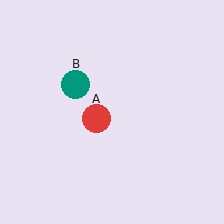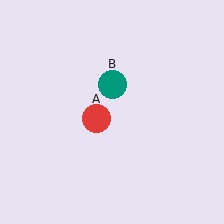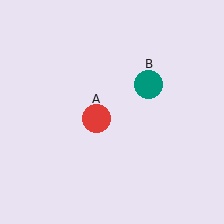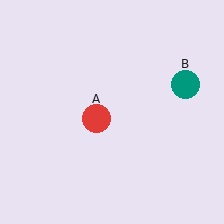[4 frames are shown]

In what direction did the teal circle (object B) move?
The teal circle (object B) moved right.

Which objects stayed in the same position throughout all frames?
Red circle (object A) remained stationary.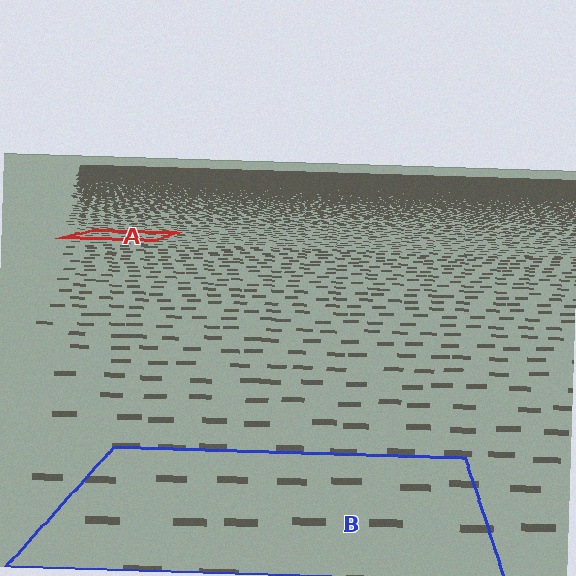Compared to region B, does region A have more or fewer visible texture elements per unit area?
Region A has more texture elements per unit area — they are packed more densely because it is farther away.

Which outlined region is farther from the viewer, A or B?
Region A is farther from the viewer — the texture elements inside it appear smaller and more densely packed.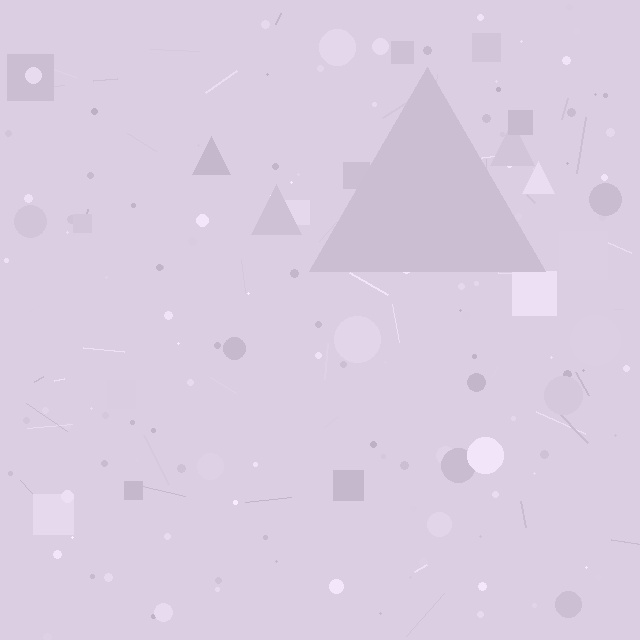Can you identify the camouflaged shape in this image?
The camouflaged shape is a triangle.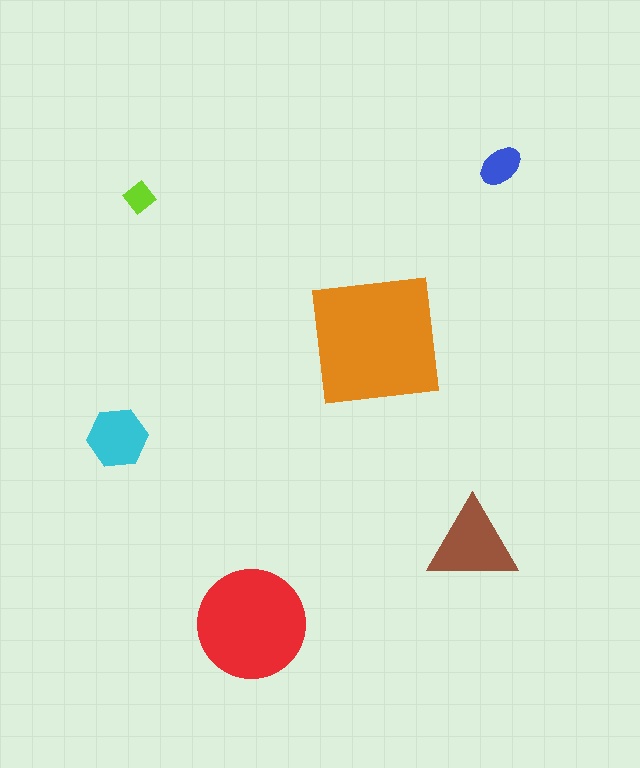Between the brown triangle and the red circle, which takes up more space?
The red circle.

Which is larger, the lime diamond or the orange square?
The orange square.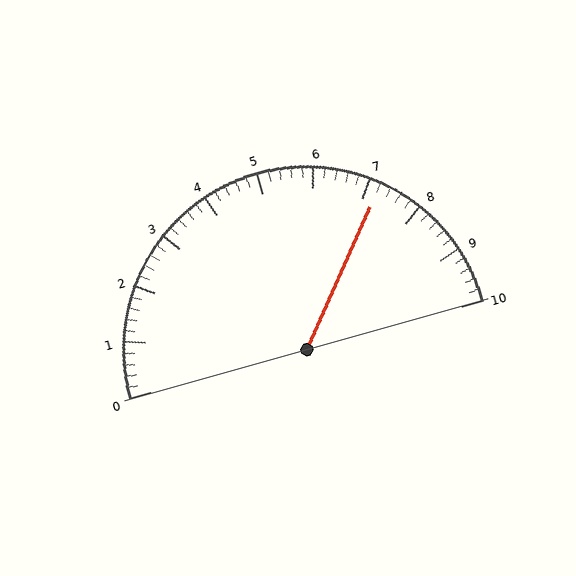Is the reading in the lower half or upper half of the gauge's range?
The reading is in the upper half of the range (0 to 10).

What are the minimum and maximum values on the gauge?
The gauge ranges from 0 to 10.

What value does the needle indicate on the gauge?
The needle indicates approximately 7.2.